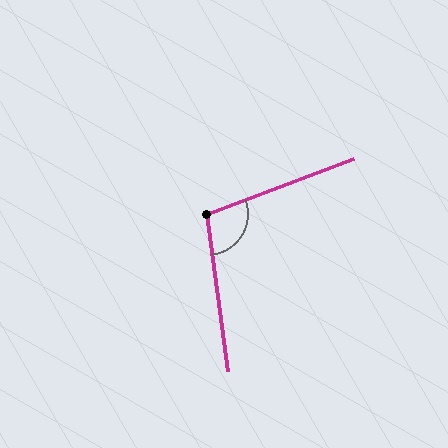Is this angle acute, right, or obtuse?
It is obtuse.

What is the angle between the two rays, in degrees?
Approximately 103 degrees.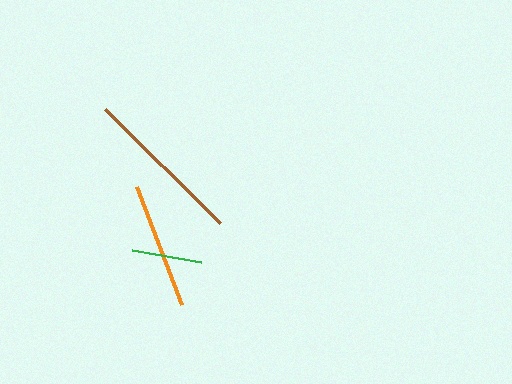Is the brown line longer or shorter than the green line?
The brown line is longer than the green line.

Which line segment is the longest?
The brown line is the longest at approximately 162 pixels.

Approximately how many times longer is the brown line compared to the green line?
The brown line is approximately 2.3 times the length of the green line.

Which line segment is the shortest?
The green line is the shortest at approximately 69 pixels.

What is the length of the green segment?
The green segment is approximately 69 pixels long.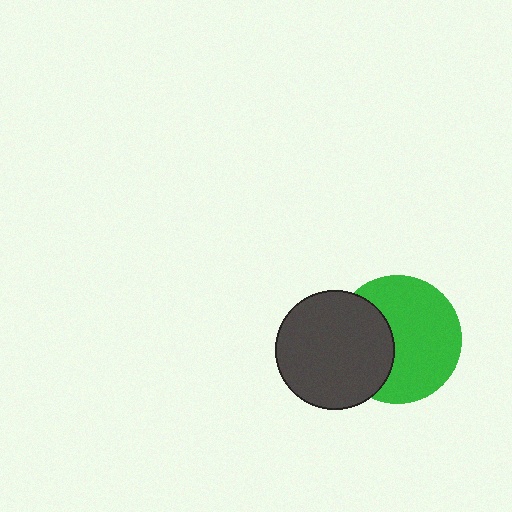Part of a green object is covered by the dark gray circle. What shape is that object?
It is a circle.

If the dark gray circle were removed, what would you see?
You would see the complete green circle.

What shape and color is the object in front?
The object in front is a dark gray circle.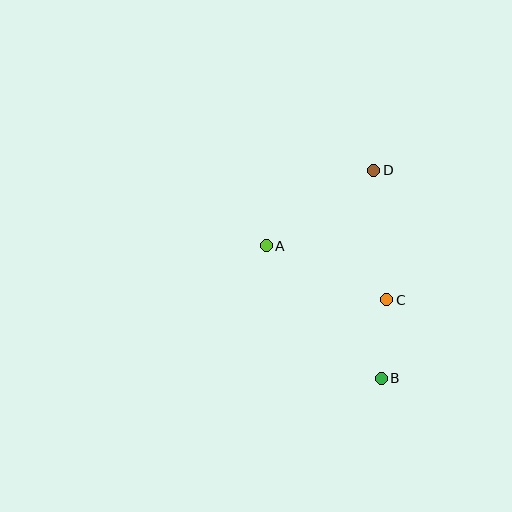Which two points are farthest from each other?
Points B and D are farthest from each other.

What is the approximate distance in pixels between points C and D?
The distance between C and D is approximately 130 pixels.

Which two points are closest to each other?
Points B and C are closest to each other.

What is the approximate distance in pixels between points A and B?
The distance between A and B is approximately 176 pixels.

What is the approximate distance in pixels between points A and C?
The distance between A and C is approximately 132 pixels.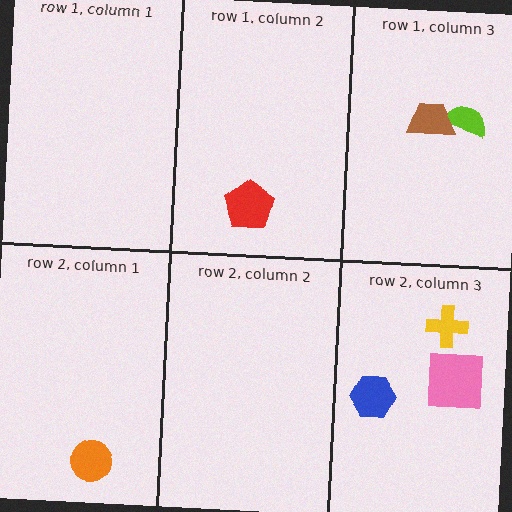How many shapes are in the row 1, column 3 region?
2.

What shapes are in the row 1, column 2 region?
The red pentagon.